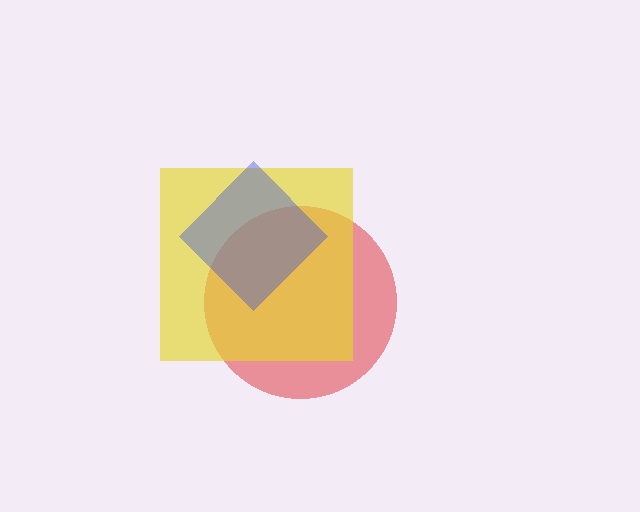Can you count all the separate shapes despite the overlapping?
Yes, there are 3 separate shapes.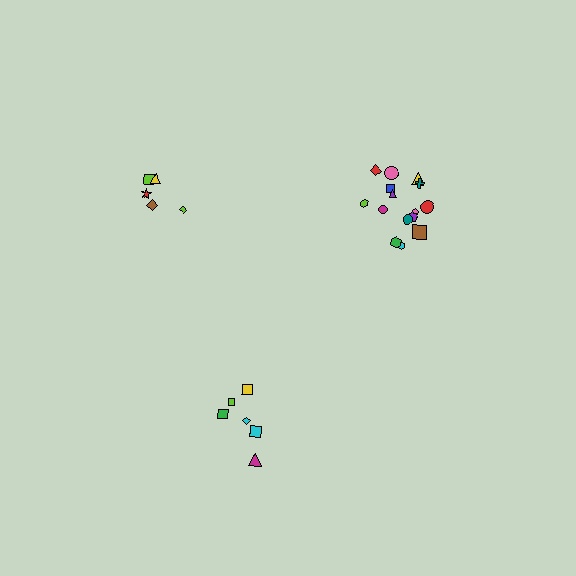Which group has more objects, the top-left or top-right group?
The top-right group.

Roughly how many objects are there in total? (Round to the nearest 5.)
Roughly 25 objects in total.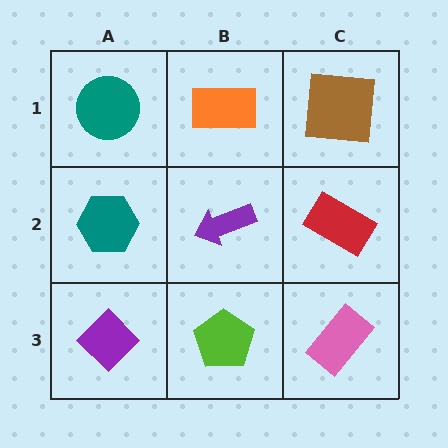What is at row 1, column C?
A brown square.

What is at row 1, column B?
An orange rectangle.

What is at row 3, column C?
A pink rectangle.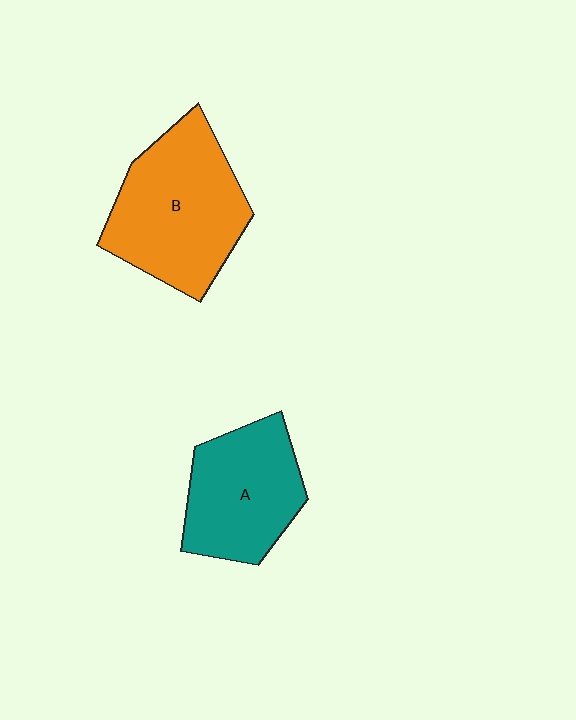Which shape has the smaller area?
Shape A (teal).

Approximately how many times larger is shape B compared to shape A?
Approximately 1.3 times.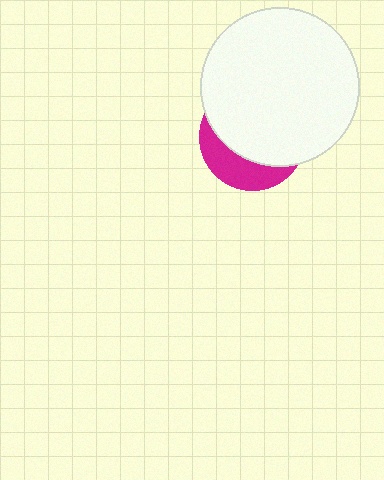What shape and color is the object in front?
The object in front is a white circle.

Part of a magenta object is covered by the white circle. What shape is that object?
It is a circle.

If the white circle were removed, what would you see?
You would see the complete magenta circle.